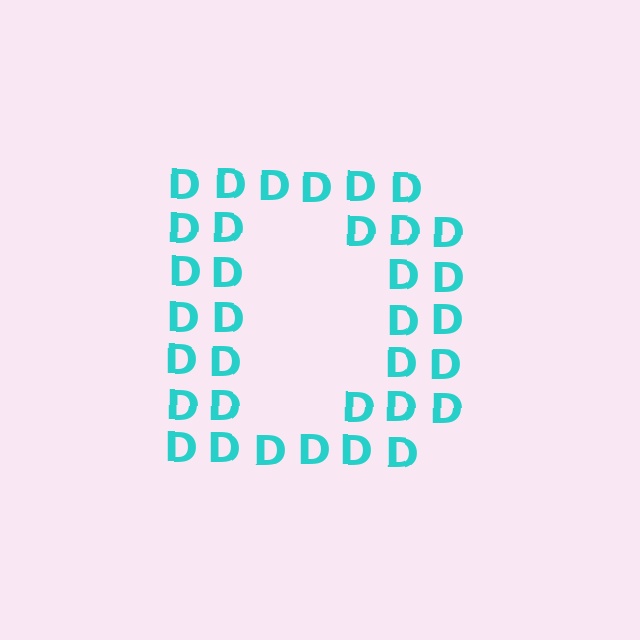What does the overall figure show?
The overall figure shows the letter D.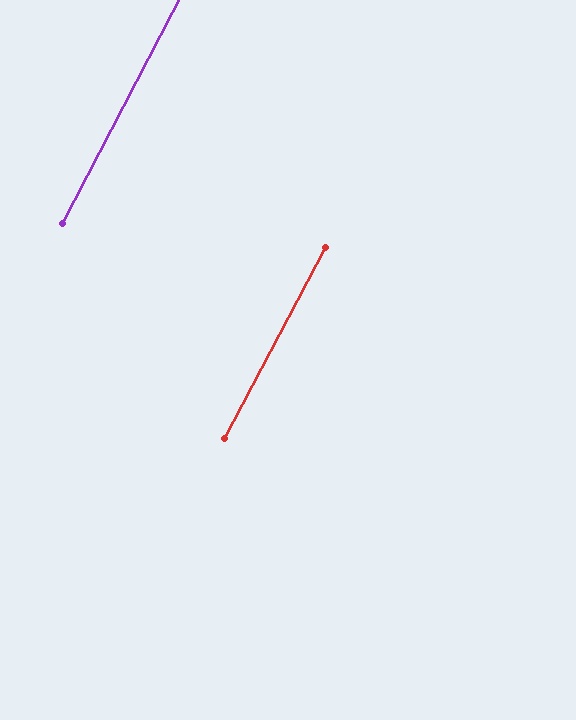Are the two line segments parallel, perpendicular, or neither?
Parallel — their directions differ by only 0.3°.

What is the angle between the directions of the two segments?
Approximately 0 degrees.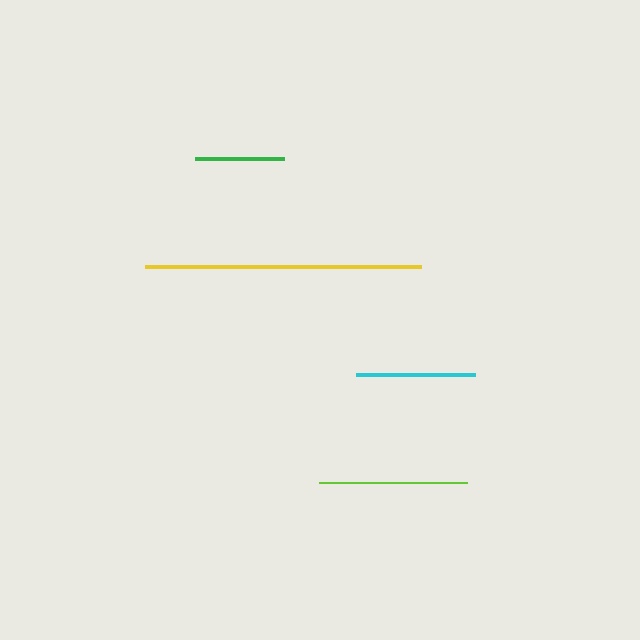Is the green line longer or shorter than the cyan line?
The cyan line is longer than the green line.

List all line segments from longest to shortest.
From longest to shortest: yellow, lime, cyan, green.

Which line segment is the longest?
The yellow line is the longest at approximately 277 pixels.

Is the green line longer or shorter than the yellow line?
The yellow line is longer than the green line.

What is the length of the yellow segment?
The yellow segment is approximately 277 pixels long.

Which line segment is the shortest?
The green line is the shortest at approximately 89 pixels.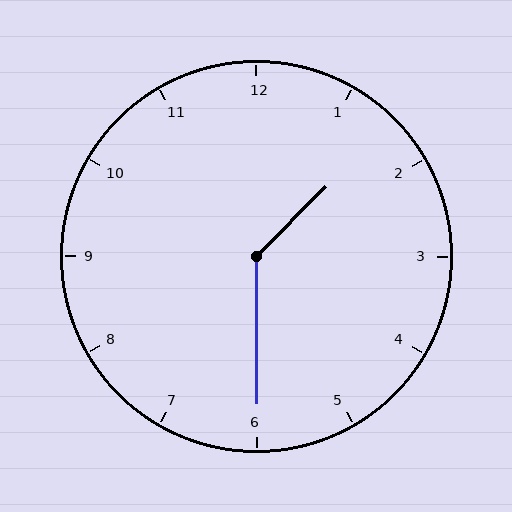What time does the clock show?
1:30.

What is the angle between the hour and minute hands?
Approximately 135 degrees.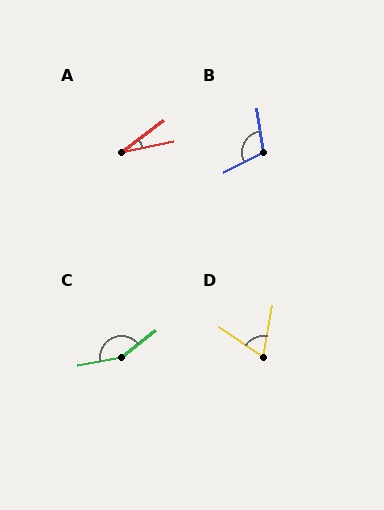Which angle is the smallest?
A, at approximately 26 degrees.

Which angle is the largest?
C, at approximately 153 degrees.